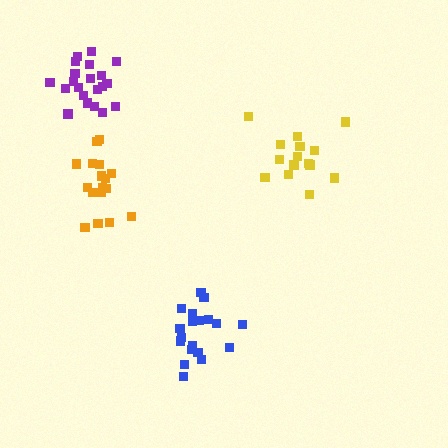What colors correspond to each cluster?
The clusters are colored: blue, yellow, purple, orange.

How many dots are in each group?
Group 1: 19 dots, Group 2: 15 dots, Group 3: 21 dots, Group 4: 17 dots (72 total).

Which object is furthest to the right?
The yellow cluster is rightmost.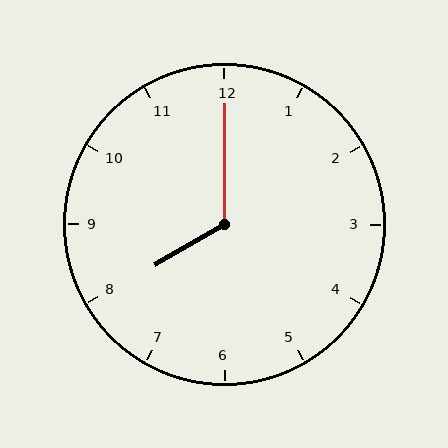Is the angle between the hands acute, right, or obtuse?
It is obtuse.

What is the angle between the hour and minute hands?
Approximately 120 degrees.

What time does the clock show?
8:00.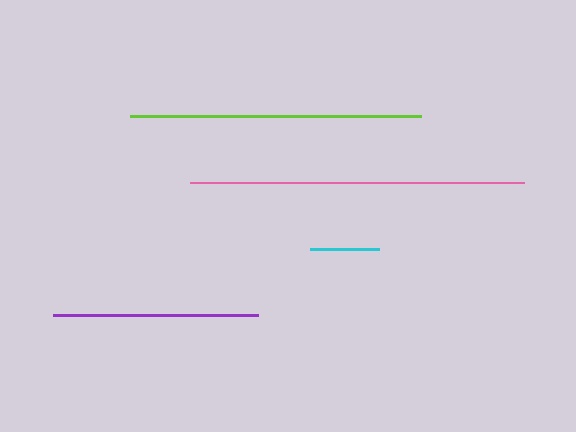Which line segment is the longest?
The pink line is the longest at approximately 334 pixels.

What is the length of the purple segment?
The purple segment is approximately 206 pixels long.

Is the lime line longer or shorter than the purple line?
The lime line is longer than the purple line.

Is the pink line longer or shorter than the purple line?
The pink line is longer than the purple line.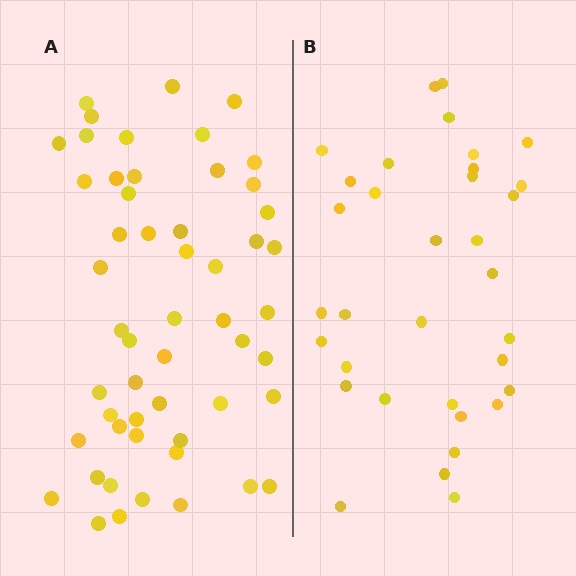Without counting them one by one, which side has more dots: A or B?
Region A (the left region) has more dots.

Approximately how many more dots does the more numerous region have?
Region A has approximately 20 more dots than region B.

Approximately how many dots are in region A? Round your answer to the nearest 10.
About 50 dots. (The exact count is 53, which rounds to 50.)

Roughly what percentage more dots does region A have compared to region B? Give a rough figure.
About 55% more.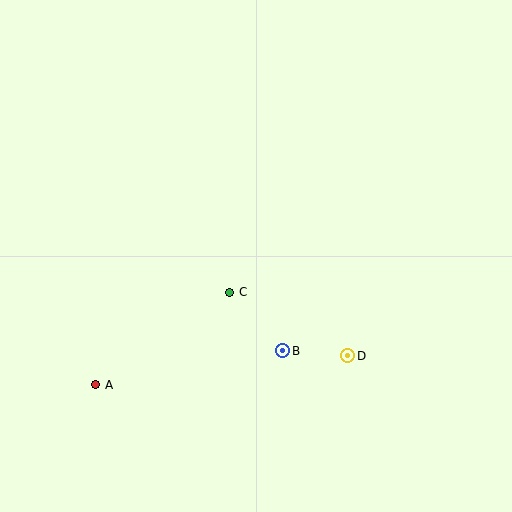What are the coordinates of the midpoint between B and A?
The midpoint between B and A is at (189, 368).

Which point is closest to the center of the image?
Point C at (230, 292) is closest to the center.